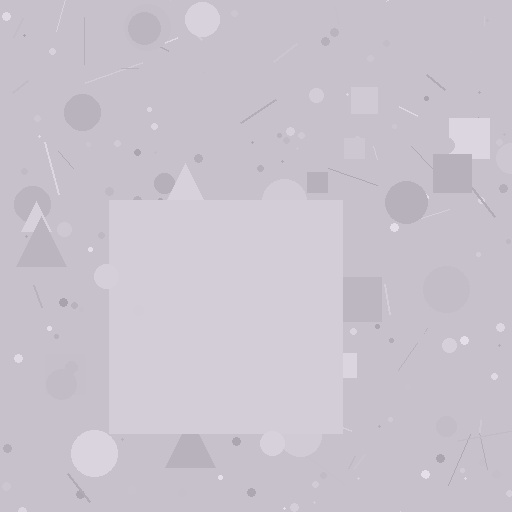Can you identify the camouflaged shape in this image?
The camouflaged shape is a square.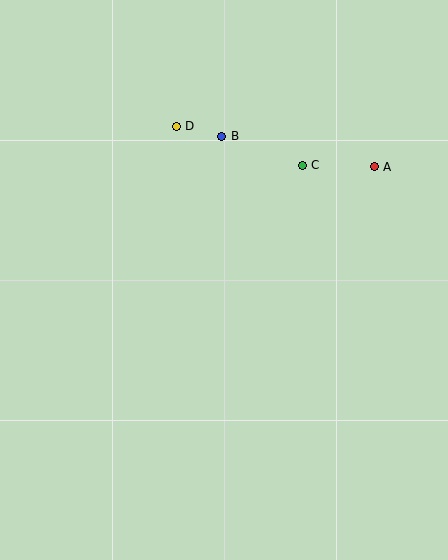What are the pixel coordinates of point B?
Point B is at (222, 136).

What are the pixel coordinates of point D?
Point D is at (176, 126).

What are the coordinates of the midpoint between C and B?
The midpoint between C and B is at (262, 151).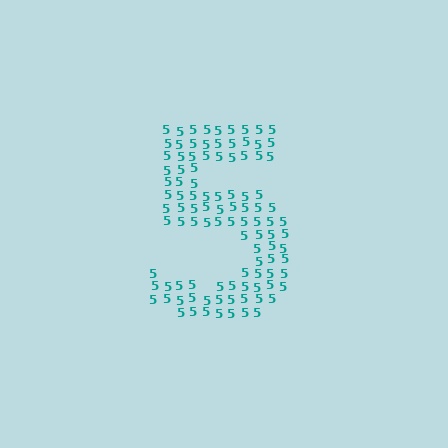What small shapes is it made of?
It is made of small digit 5's.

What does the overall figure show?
The overall figure shows the digit 5.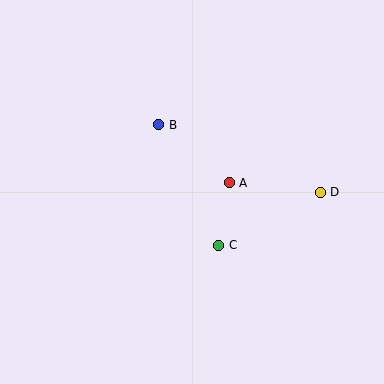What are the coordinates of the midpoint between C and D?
The midpoint between C and D is at (270, 219).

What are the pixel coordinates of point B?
Point B is at (159, 125).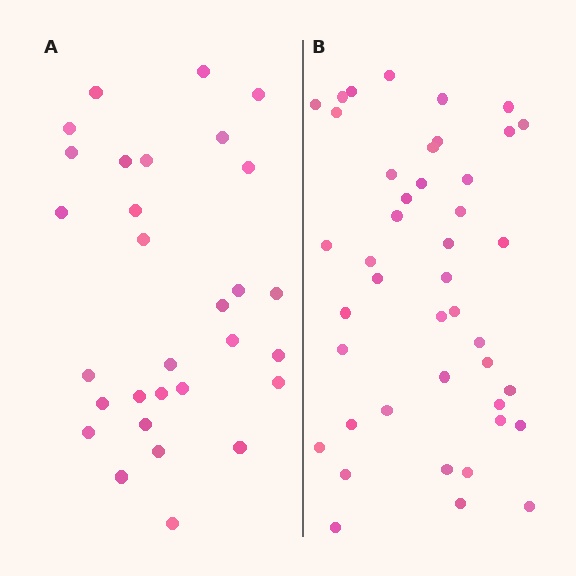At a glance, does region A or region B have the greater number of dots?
Region B (the right region) has more dots.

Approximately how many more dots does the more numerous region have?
Region B has approximately 15 more dots than region A.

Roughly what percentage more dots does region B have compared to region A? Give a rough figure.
About 45% more.